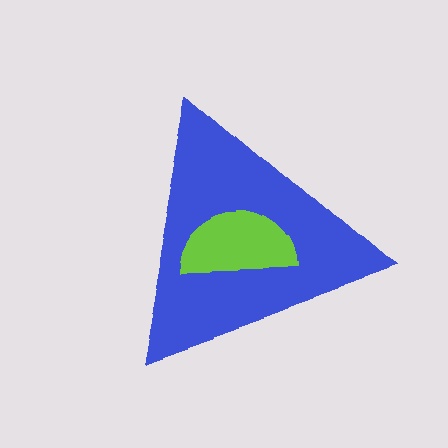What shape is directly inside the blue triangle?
The lime semicircle.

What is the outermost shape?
The blue triangle.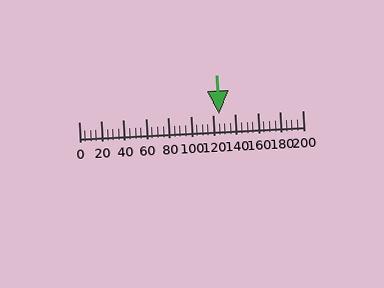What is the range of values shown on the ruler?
The ruler shows values from 0 to 200.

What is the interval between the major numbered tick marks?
The major tick marks are spaced 20 units apart.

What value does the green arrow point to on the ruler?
The green arrow points to approximately 125.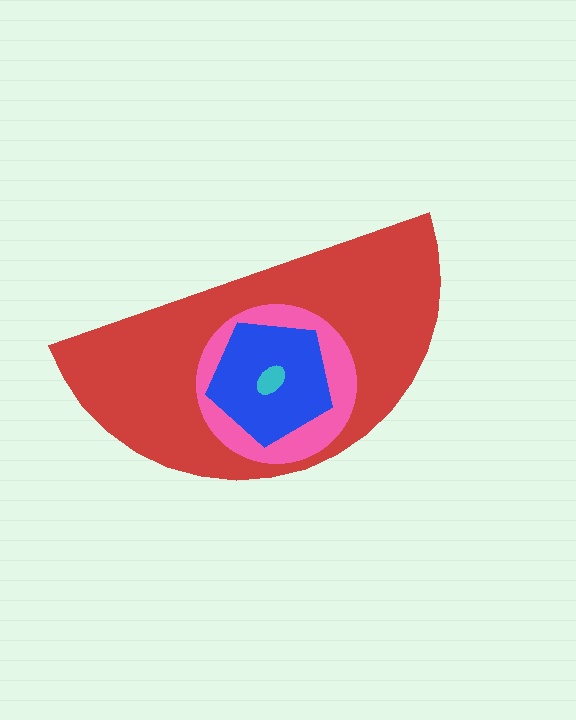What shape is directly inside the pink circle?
The blue pentagon.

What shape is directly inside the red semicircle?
The pink circle.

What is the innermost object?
The cyan ellipse.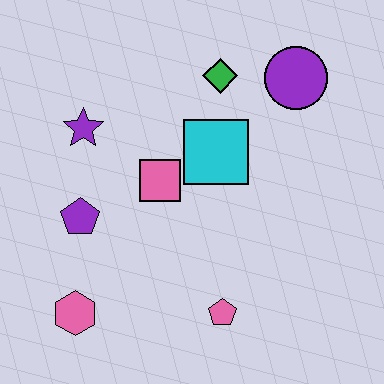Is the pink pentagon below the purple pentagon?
Yes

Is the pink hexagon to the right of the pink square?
No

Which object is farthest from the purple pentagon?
The purple circle is farthest from the purple pentagon.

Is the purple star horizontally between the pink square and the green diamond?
No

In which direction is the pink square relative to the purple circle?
The pink square is to the left of the purple circle.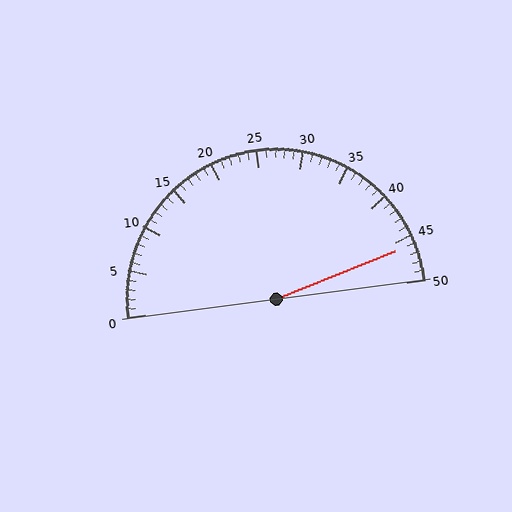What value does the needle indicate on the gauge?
The needle indicates approximately 46.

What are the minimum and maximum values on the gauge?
The gauge ranges from 0 to 50.